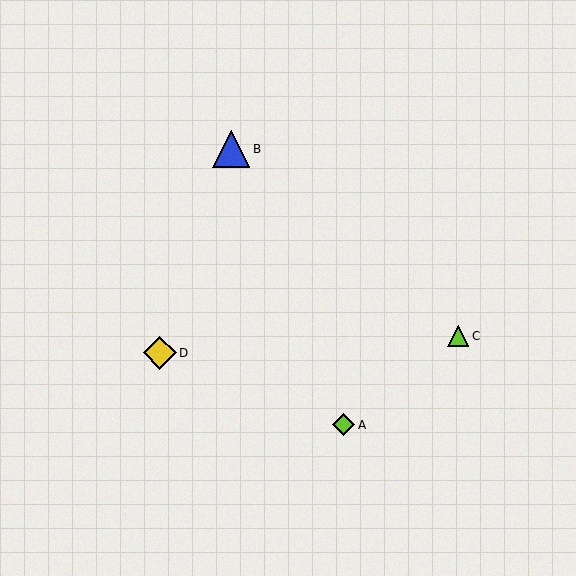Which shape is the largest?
The blue triangle (labeled B) is the largest.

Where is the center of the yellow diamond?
The center of the yellow diamond is at (160, 353).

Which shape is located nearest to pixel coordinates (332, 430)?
The lime diamond (labeled A) at (344, 425) is nearest to that location.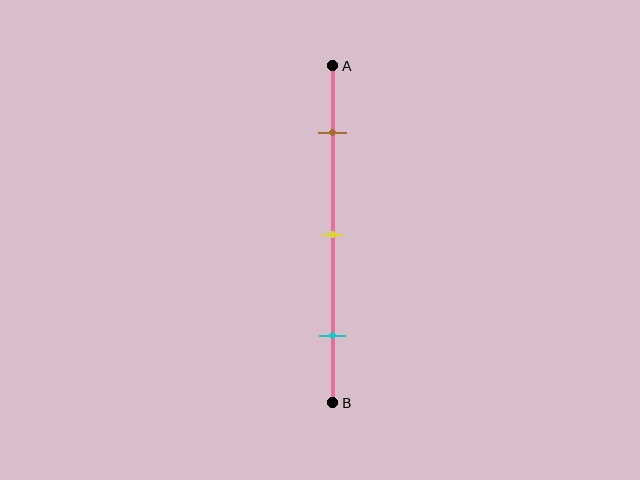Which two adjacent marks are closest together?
The brown and yellow marks are the closest adjacent pair.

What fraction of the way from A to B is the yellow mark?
The yellow mark is approximately 50% (0.5) of the way from A to B.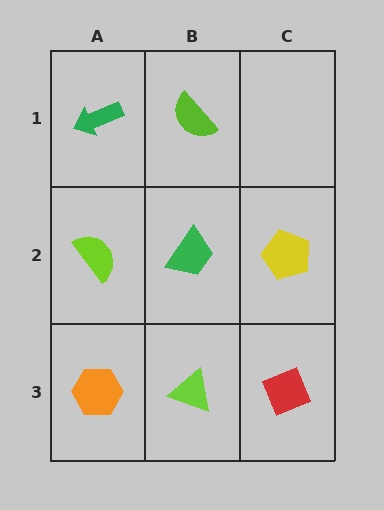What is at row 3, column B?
A lime triangle.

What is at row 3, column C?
A red diamond.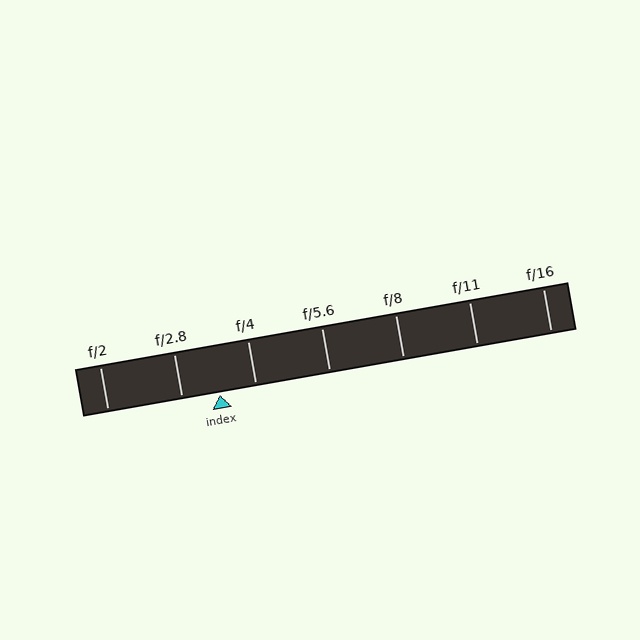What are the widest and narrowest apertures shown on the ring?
The widest aperture shown is f/2 and the narrowest is f/16.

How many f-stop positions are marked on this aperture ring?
There are 7 f-stop positions marked.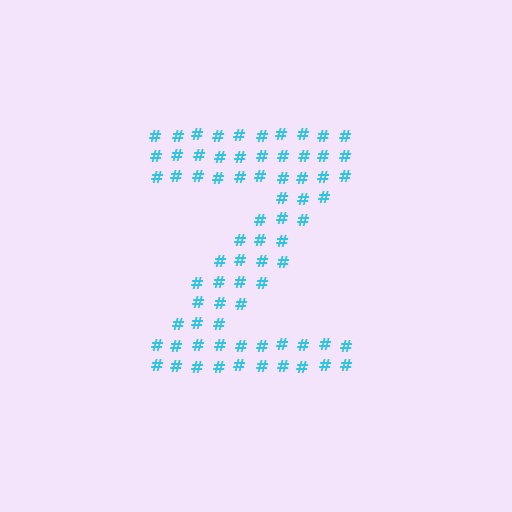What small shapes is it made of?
It is made of small hash symbols.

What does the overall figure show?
The overall figure shows the letter Z.